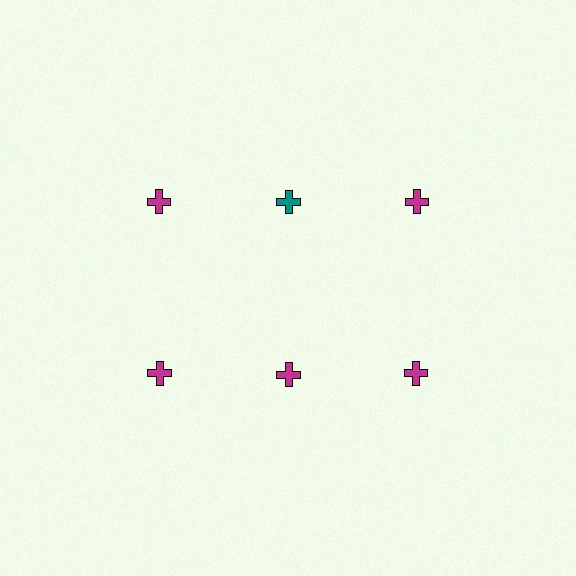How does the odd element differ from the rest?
It has a different color: teal instead of magenta.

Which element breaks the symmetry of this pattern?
The teal cross in the top row, second from left column breaks the symmetry. All other shapes are magenta crosses.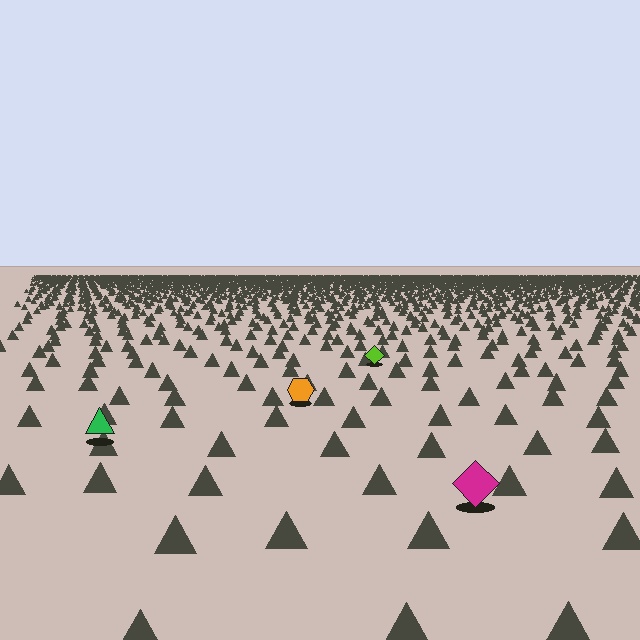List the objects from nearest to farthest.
From nearest to farthest: the magenta diamond, the green triangle, the orange hexagon, the lime diamond.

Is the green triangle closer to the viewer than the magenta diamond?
No. The magenta diamond is closer — you can tell from the texture gradient: the ground texture is coarser near it.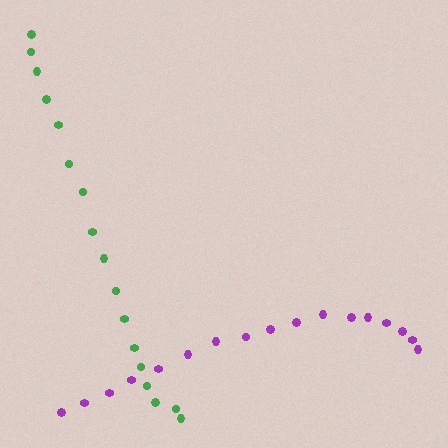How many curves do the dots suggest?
There are 2 distinct paths.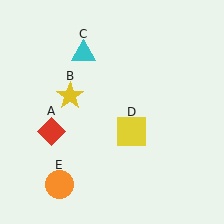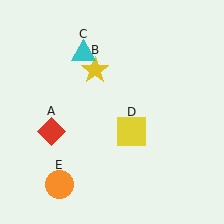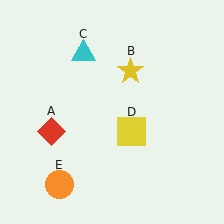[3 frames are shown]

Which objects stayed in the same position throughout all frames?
Red diamond (object A) and cyan triangle (object C) and yellow square (object D) and orange circle (object E) remained stationary.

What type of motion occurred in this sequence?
The yellow star (object B) rotated clockwise around the center of the scene.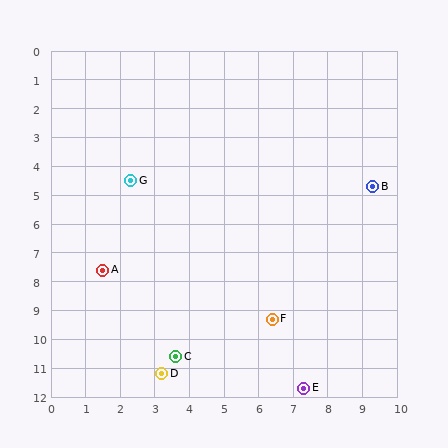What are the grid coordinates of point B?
Point B is at approximately (9.3, 4.7).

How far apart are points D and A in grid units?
Points D and A are about 4.0 grid units apart.